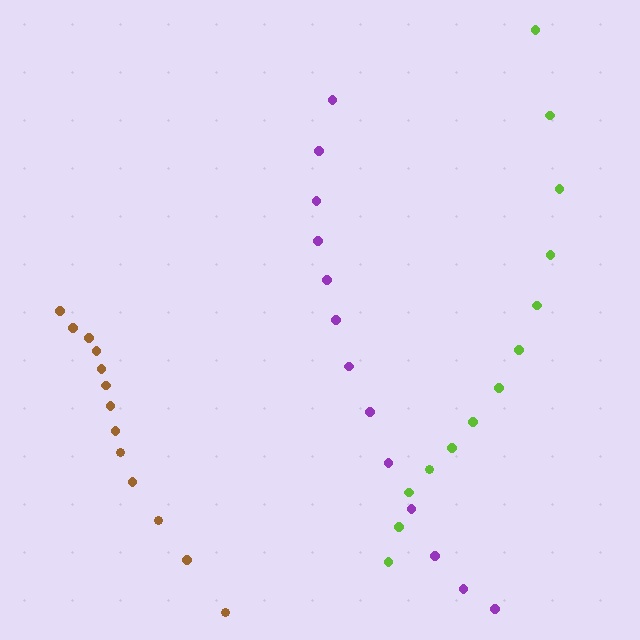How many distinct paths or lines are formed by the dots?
There are 3 distinct paths.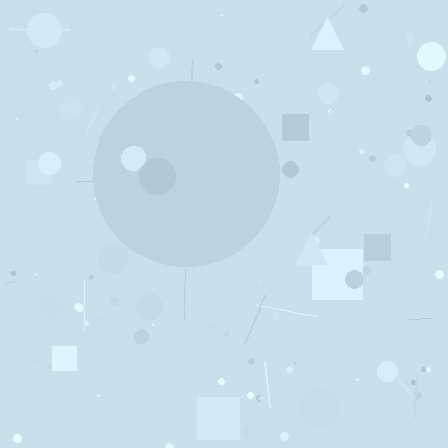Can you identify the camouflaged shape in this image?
The camouflaged shape is a circle.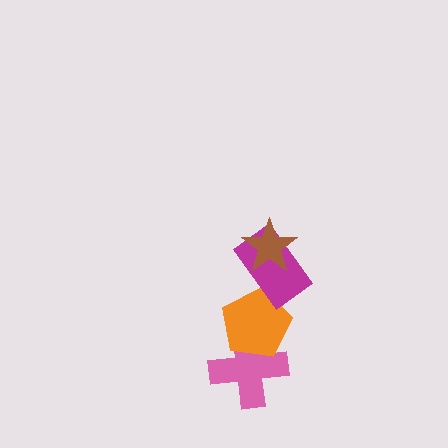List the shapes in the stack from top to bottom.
From top to bottom: the brown star, the magenta rectangle, the orange pentagon, the pink cross.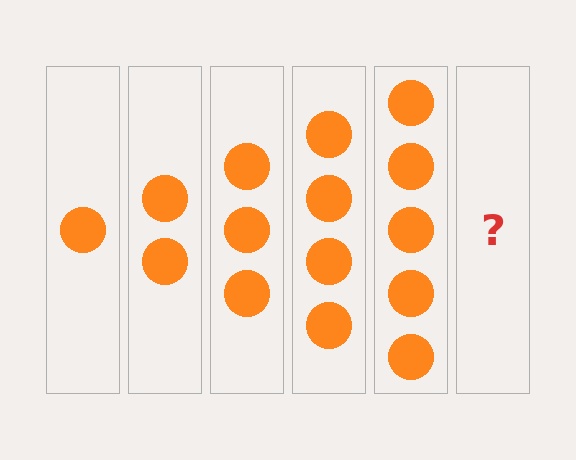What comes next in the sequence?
The next element should be 6 circles.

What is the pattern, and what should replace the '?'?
The pattern is that each step adds one more circle. The '?' should be 6 circles.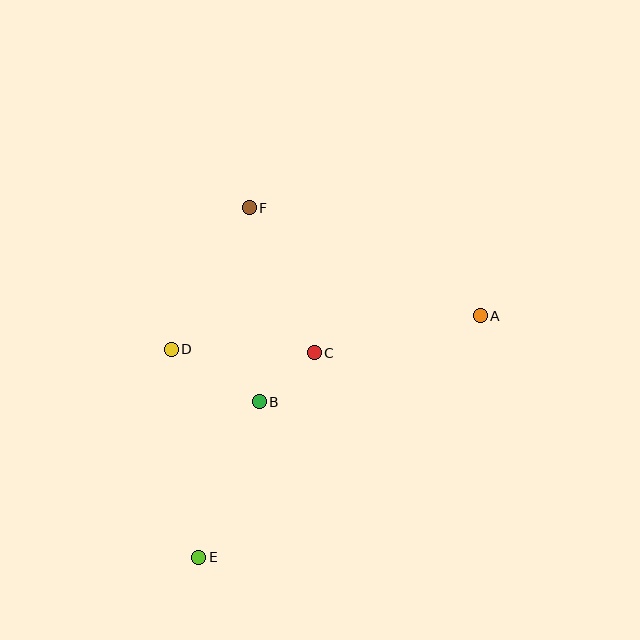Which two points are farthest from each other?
Points A and E are farthest from each other.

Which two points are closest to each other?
Points B and C are closest to each other.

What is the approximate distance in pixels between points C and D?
The distance between C and D is approximately 143 pixels.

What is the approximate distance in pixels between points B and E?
The distance between B and E is approximately 166 pixels.